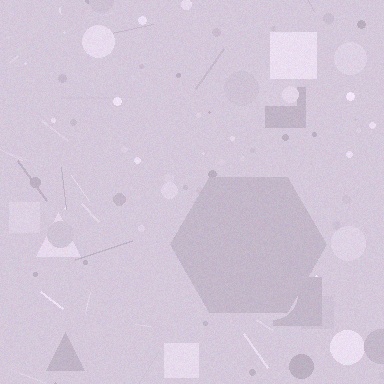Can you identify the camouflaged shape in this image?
The camouflaged shape is a hexagon.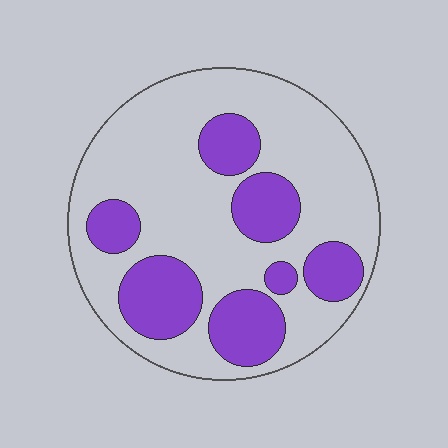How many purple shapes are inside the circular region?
7.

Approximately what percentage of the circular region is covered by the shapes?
Approximately 30%.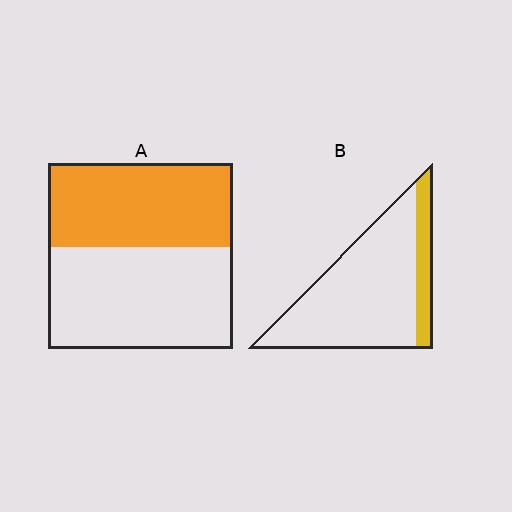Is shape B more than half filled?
No.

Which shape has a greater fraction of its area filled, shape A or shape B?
Shape A.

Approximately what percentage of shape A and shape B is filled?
A is approximately 45% and B is approximately 15%.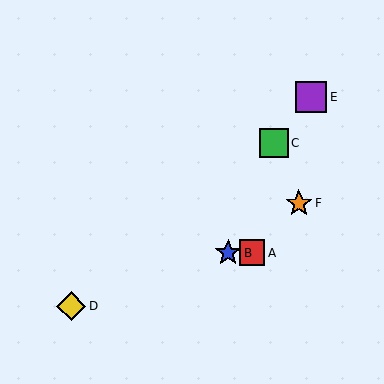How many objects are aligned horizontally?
2 objects (A, B) are aligned horizontally.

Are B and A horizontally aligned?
Yes, both are at y≈253.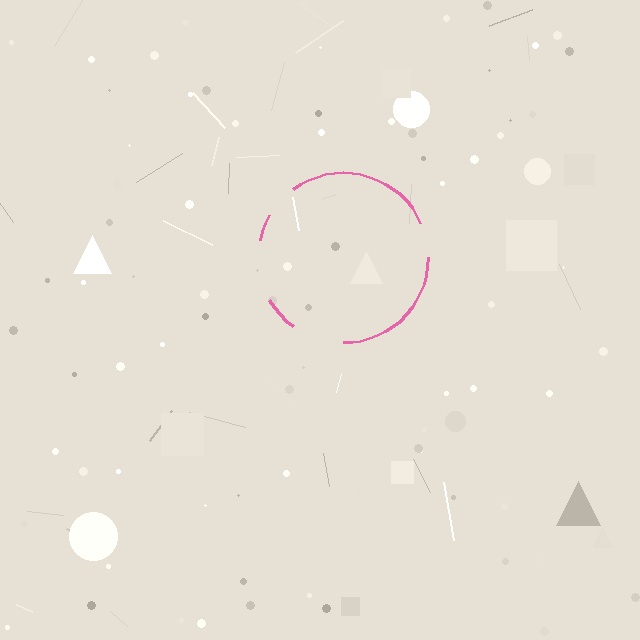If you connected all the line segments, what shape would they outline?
They would outline a circle.